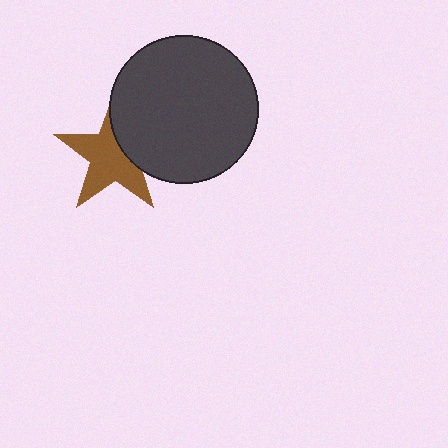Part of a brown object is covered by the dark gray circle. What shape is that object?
It is a star.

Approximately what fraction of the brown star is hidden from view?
Roughly 33% of the brown star is hidden behind the dark gray circle.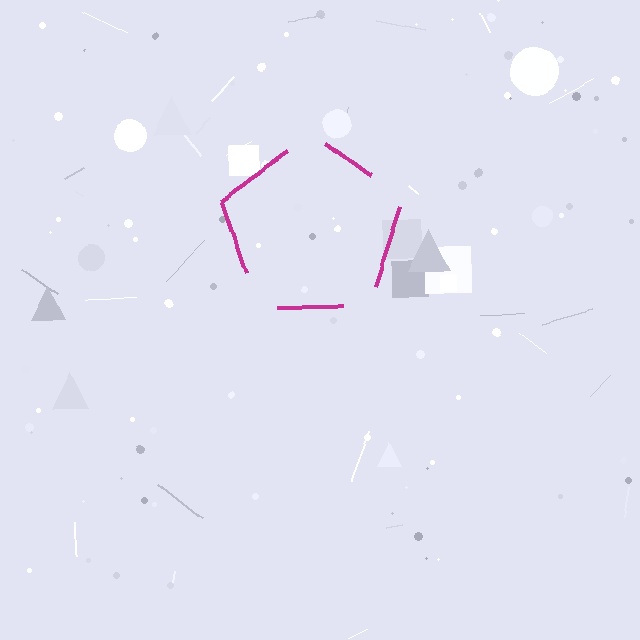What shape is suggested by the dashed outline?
The dashed outline suggests a pentagon.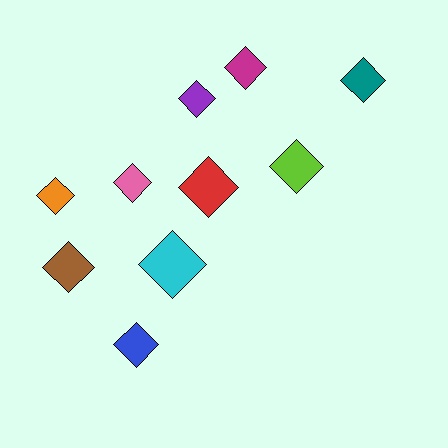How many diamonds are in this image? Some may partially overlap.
There are 10 diamonds.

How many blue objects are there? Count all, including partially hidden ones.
There is 1 blue object.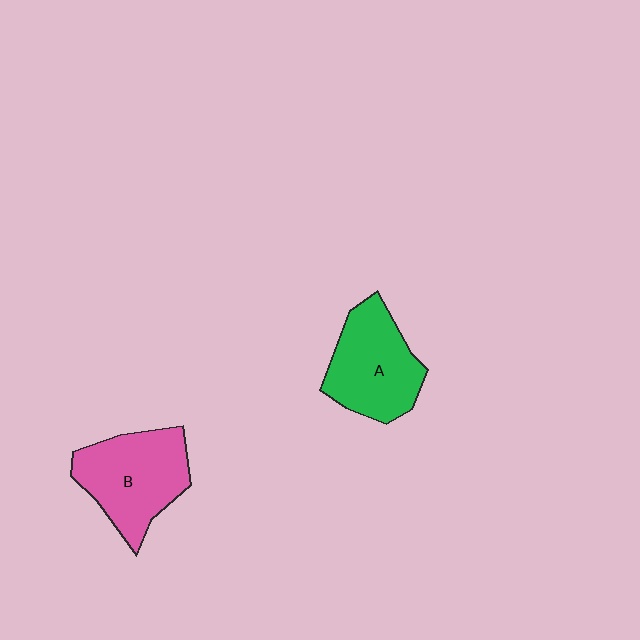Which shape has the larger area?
Shape B (pink).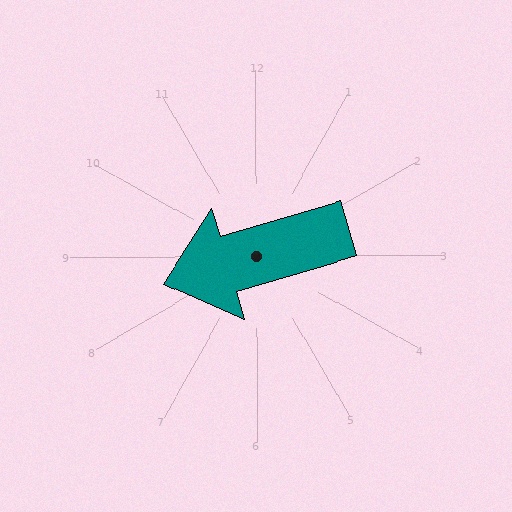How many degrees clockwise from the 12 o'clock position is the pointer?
Approximately 254 degrees.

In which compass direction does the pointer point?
West.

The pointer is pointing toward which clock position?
Roughly 8 o'clock.